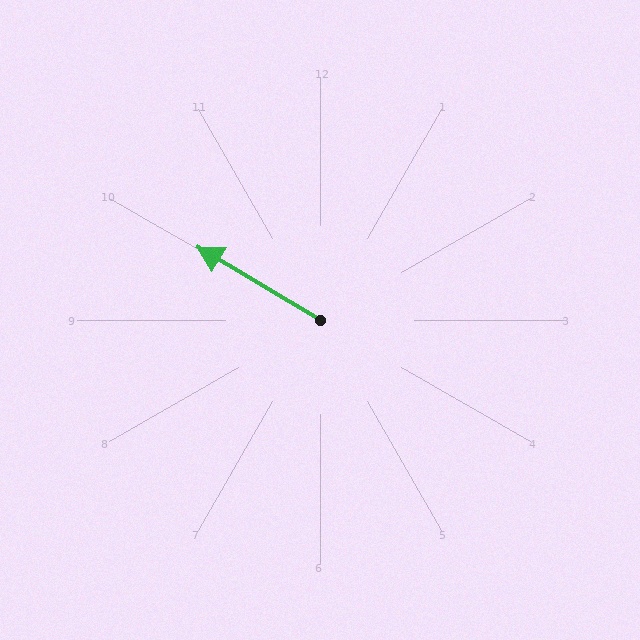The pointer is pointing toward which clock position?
Roughly 10 o'clock.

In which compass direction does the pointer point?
Northwest.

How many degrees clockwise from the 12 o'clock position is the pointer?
Approximately 301 degrees.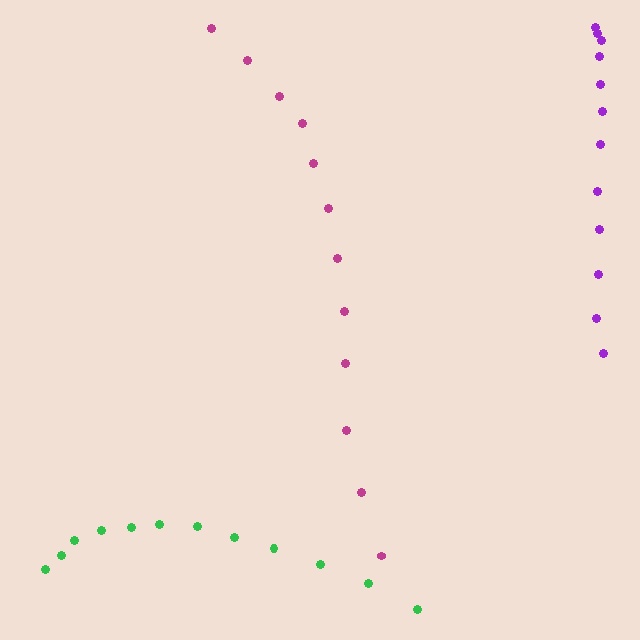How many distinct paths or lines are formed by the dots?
There are 3 distinct paths.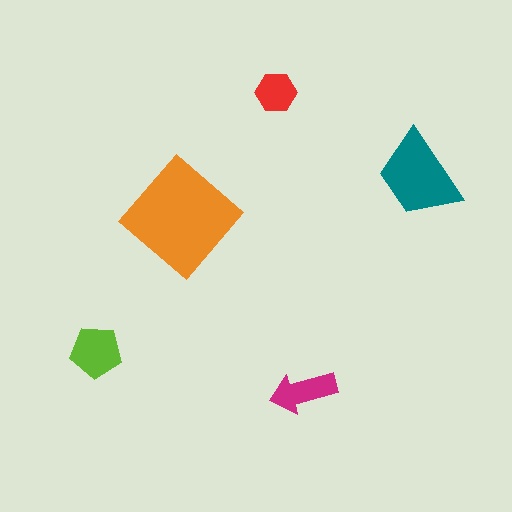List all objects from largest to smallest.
The orange diamond, the teal trapezoid, the lime pentagon, the magenta arrow, the red hexagon.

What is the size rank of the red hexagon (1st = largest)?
5th.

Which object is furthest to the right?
The teal trapezoid is rightmost.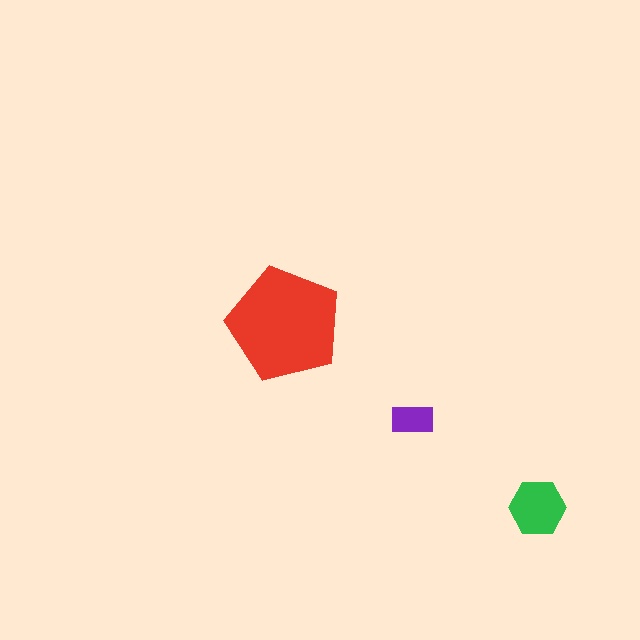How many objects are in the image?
There are 3 objects in the image.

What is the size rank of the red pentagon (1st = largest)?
1st.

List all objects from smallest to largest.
The purple rectangle, the green hexagon, the red pentagon.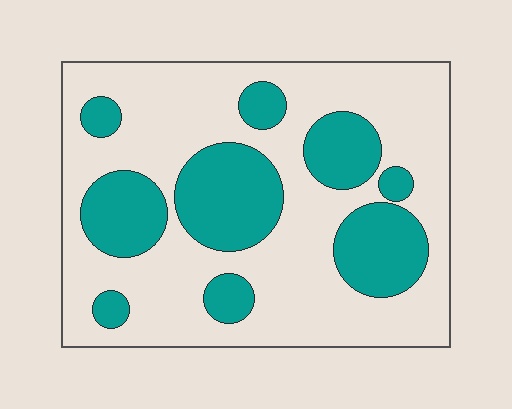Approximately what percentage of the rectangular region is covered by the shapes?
Approximately 30%.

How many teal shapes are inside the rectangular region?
9.